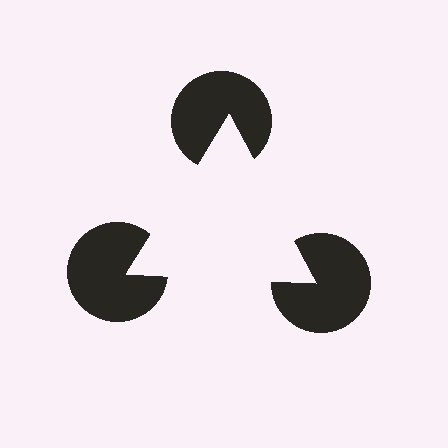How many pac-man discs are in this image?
There are 3 — one at each vertex of the illusory triangle.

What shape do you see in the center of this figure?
An illusory triangle — its edges are inferred from the aligned wedge cuts in the pac-man discs, not physically drawn.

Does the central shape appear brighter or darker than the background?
It typically appears slightly brighter than the background, even though no actual brightness change is drawn.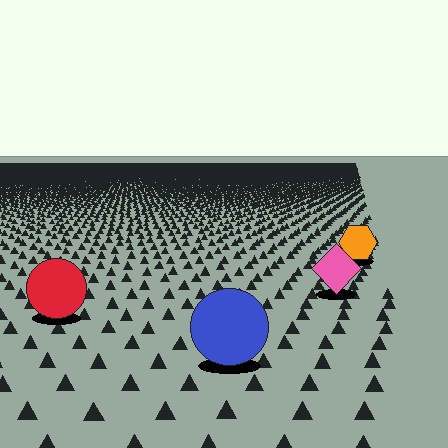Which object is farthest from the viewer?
The orange hexagon is farthest from the viewer. It appears smaller and the ground texture around it is denser.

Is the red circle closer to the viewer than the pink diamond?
Yes. The red circle is closer — you can tell from the texture gradient: the ground texture is coarser near it.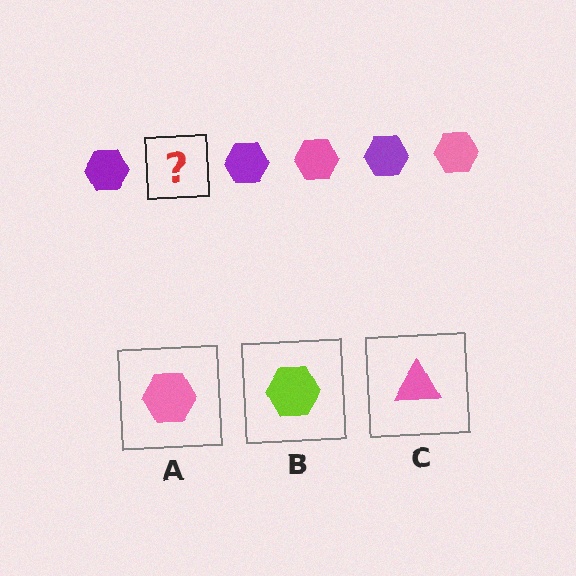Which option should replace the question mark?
Option A.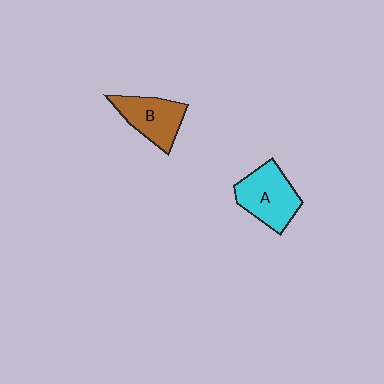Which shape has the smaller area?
Shape B (brown).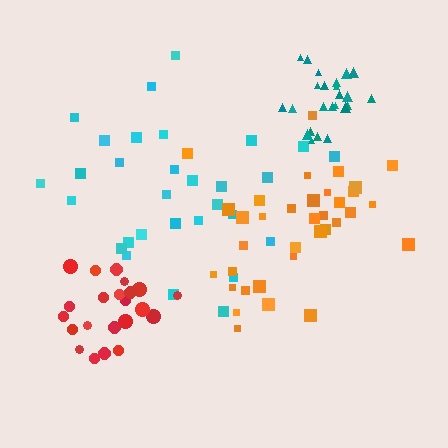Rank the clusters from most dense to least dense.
teal, red, orange, cyan.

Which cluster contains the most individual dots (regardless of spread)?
Orange (35).